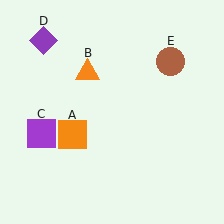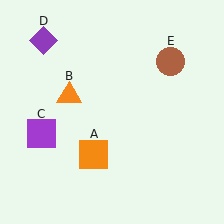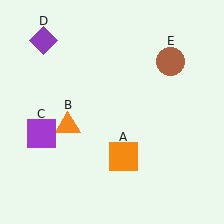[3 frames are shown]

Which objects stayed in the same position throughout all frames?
Purple square (object C) and purple diamond (object D) and brown circle (object E) remained stationary.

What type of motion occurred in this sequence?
The orange square (object A), orange triangle (object B) rotated counterclockwise around the center of the scene.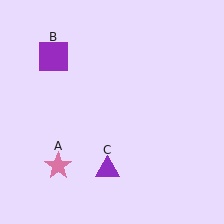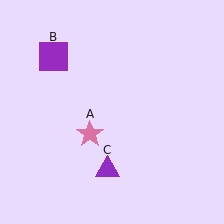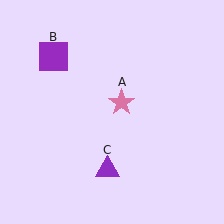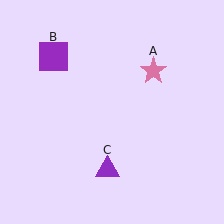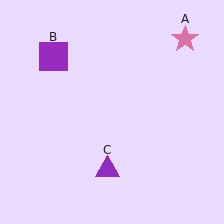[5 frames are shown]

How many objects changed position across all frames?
1 object changed position: pink star (object A).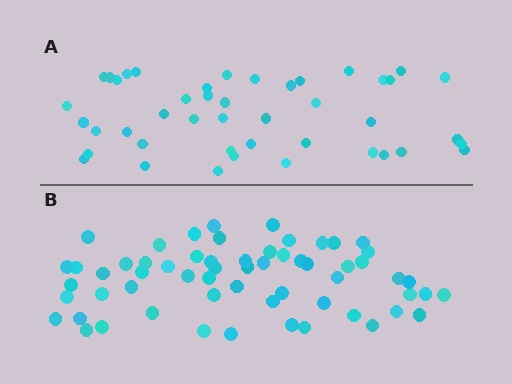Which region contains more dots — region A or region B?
Region B (the bottom region) has more dots.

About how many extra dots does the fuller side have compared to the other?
Region B has approximately 15 more dots than region A.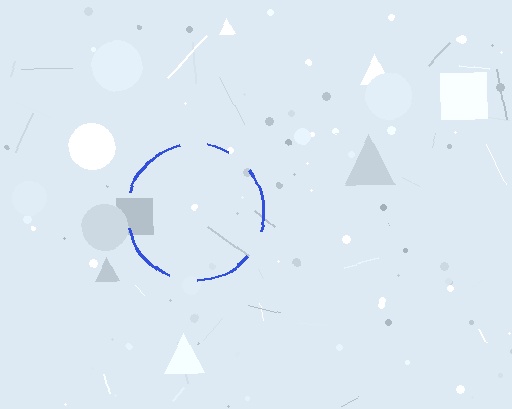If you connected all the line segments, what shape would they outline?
They would outline a circle.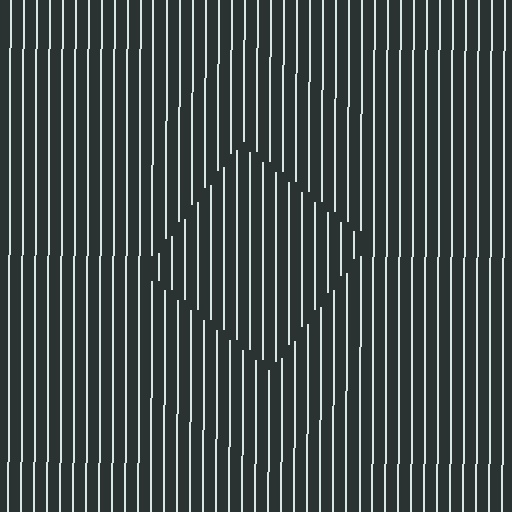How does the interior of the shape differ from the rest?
The interior of the shape contains the same grating, shifted by half a period — the contour is defined by the phase discontinuity where line-ends from the inner and outer gratings abut.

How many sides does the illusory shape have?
4 sides — the line-ends trace a square.